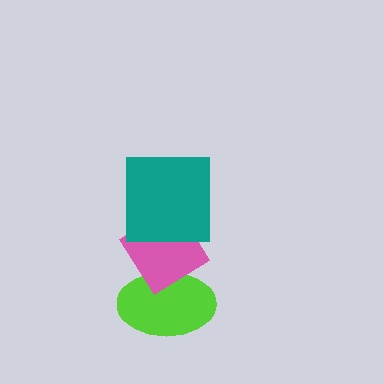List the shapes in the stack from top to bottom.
From top to bottom: the teal square, the pink diamond, the lime ellipse.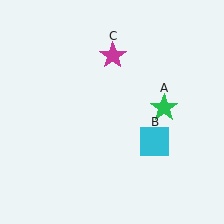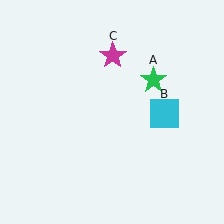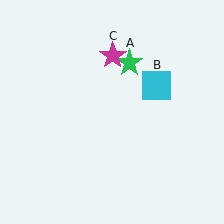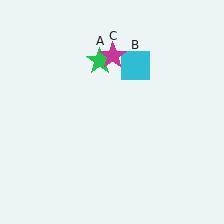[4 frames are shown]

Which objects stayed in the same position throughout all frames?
Magenta star (object C) remained stationary.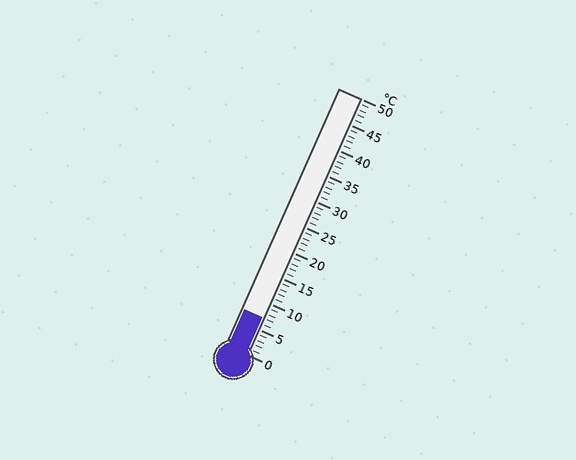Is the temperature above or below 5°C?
The temperature is above 5°C.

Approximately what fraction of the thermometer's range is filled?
The thermometer is filled to approximately 15% of its range.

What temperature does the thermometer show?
The thermometer shows approximately 7°C.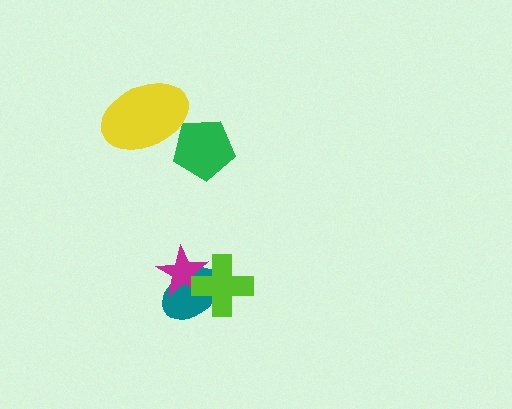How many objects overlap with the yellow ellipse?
1 object overlaps with the yellow ellipse.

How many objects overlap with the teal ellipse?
2 objects overlap with the teal ellipse.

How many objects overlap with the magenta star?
2 objects overlap with the magenta star.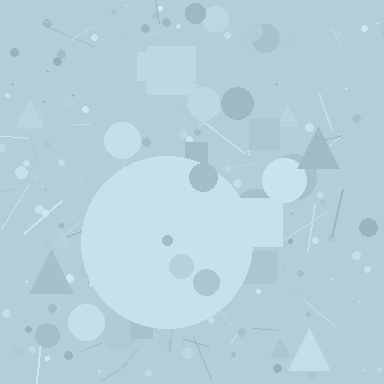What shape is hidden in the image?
A circle is hidden in the image.